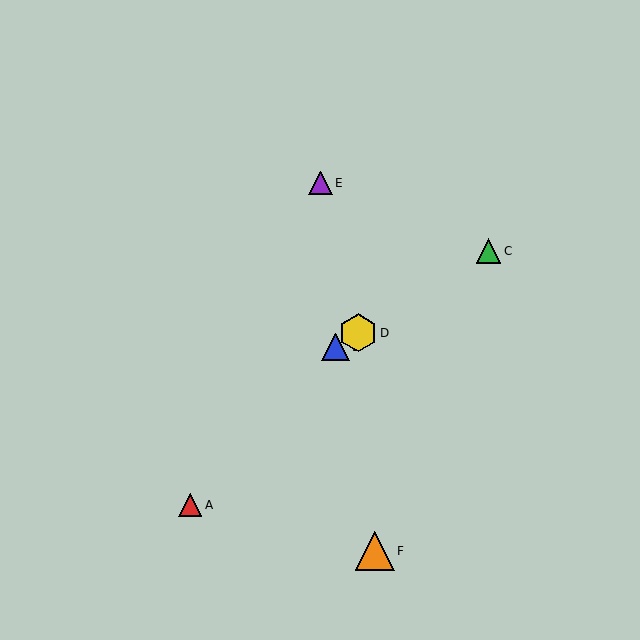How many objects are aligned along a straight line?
3 objects (B, C, D) are aligned along a straight line.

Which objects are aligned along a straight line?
Objects B, C, D are aligned along a straight line.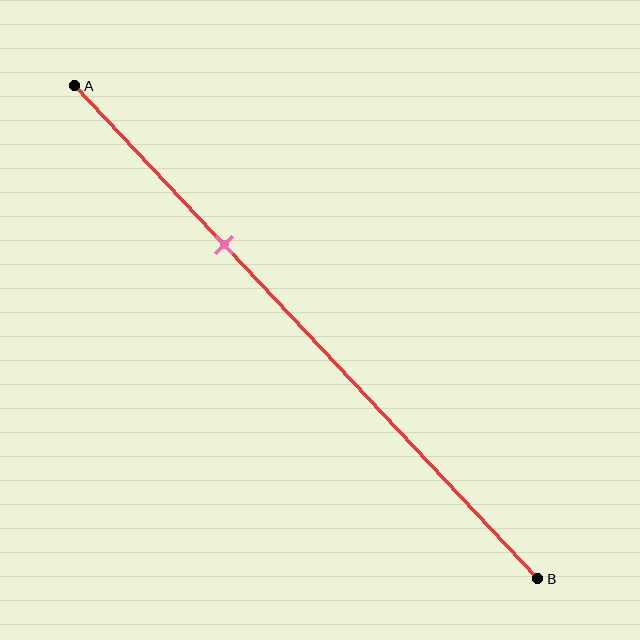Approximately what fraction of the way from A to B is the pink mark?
The pink mark is approximately 30% of the way from A to B.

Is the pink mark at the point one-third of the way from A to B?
Yes, the mark is approximately at the one-third point.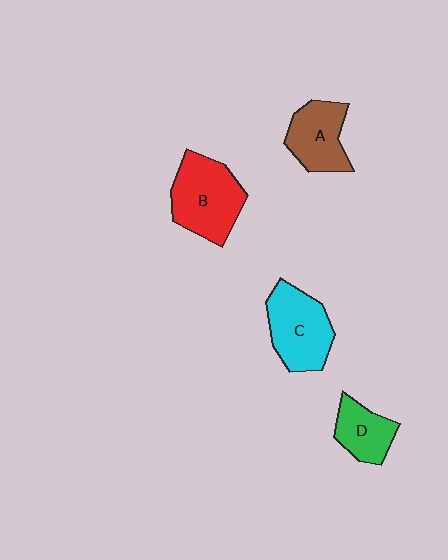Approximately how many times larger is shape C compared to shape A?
Approximately 1.3 times.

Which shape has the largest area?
Shape B (red).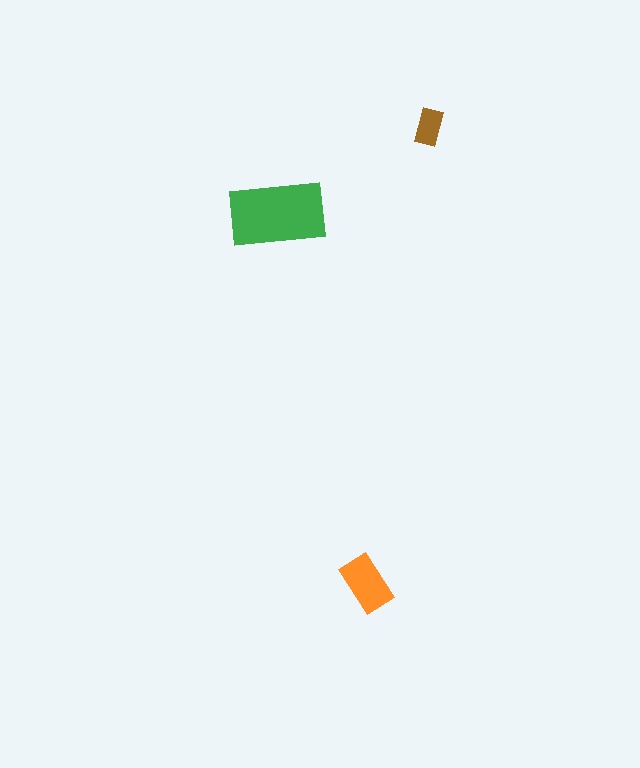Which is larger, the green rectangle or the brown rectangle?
The green one.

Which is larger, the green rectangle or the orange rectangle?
The green one.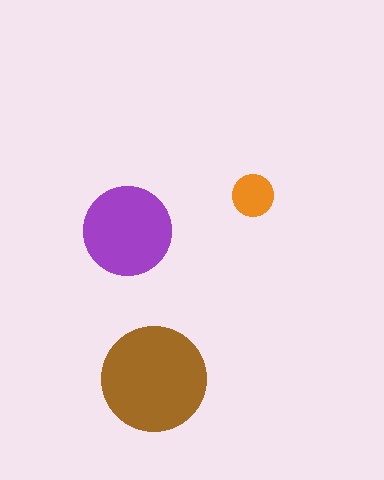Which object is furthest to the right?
The orange circle is rightmost.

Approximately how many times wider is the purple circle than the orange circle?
About 2 times wider.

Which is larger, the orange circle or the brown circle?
The brown one.